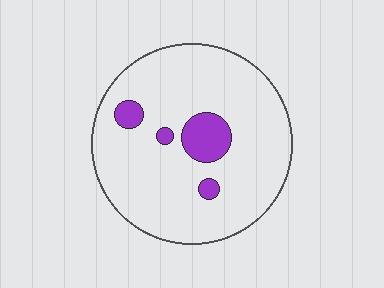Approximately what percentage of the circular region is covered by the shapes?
Approximately 10%.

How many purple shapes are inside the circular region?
4.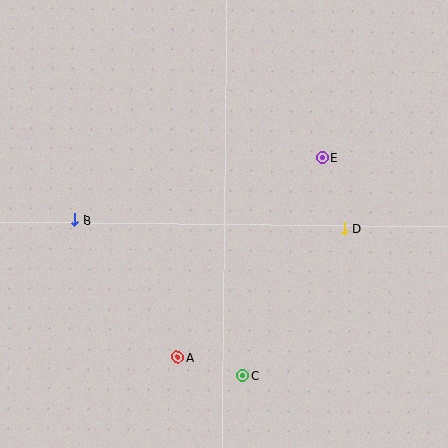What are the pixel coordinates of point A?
Point A is at (177, 357).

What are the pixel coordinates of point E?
Point E is at (322, 158).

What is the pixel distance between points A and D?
The distance between A and D is 210 pixels.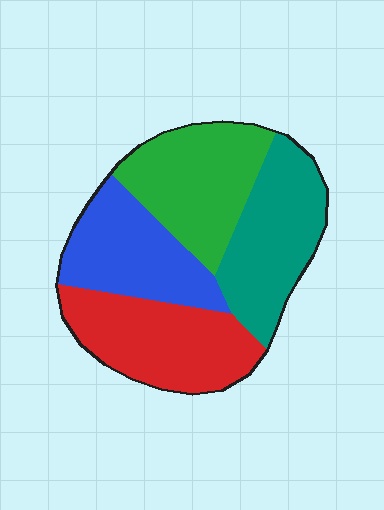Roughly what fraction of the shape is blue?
Blue takes up between a sixth and a third of the shape.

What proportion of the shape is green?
Green covers about 25% of the shape.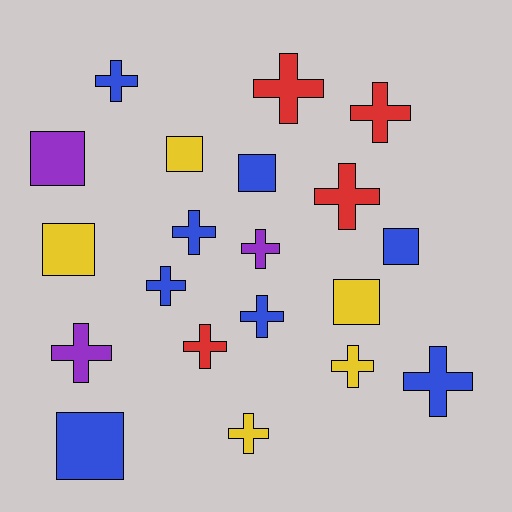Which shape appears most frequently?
Cross, with 13 objects.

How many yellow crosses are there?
There are 2 yellow crosses.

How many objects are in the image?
There are 20 objects.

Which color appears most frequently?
Blue, with 8 objects.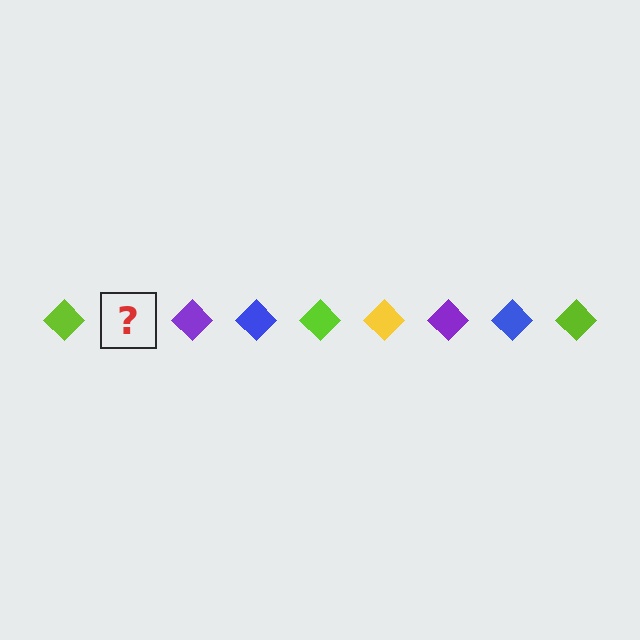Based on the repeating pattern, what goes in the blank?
The blank should be a yellow diamond.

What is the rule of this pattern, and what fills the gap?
The rule is that the pattern cycles through lime, yellow, purple, blue diamonds. The gap should be filled with a yellow diamond.